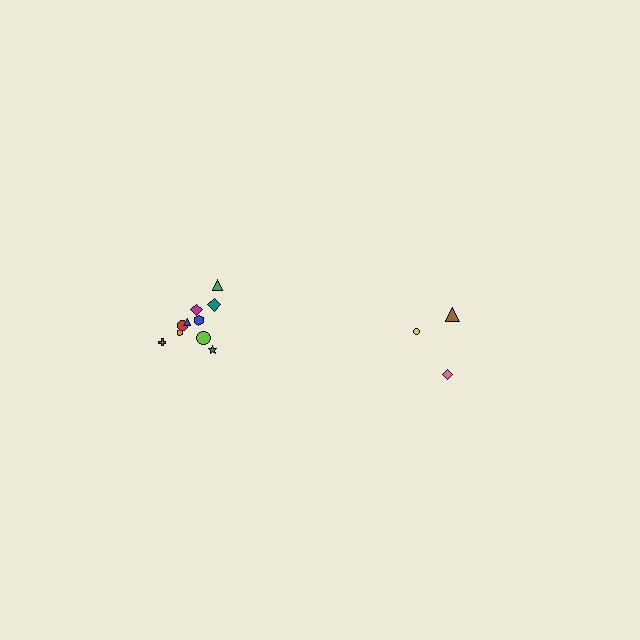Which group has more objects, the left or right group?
The left group.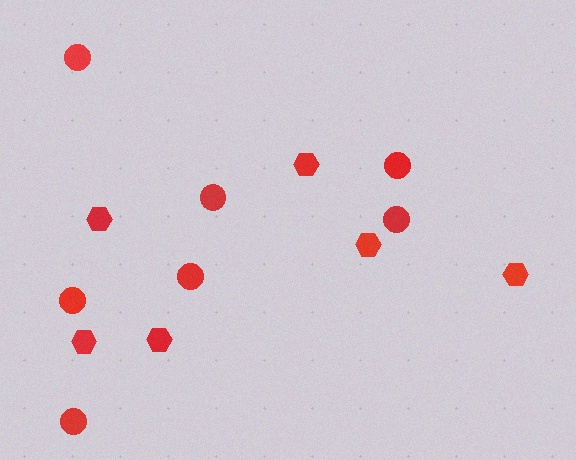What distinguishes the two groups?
There are 2 groups: one group of hexagons (6) and one group of circles (7).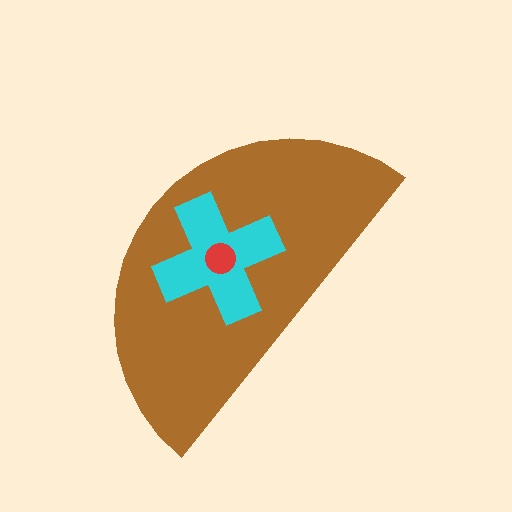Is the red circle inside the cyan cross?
Yes.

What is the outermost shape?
The brown semicircle.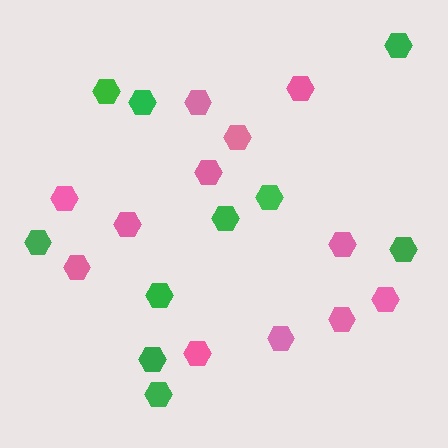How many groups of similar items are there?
There are 2 groups: one group of pink hexagons (12) and one group of green hexagons (10).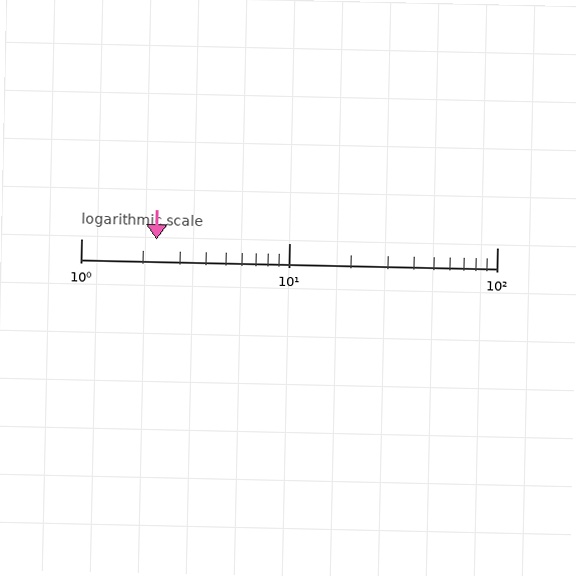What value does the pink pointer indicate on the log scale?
The pointer indicates approximately 2.3.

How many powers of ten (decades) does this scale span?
The scale spans 2 decades, from 1 to 100.